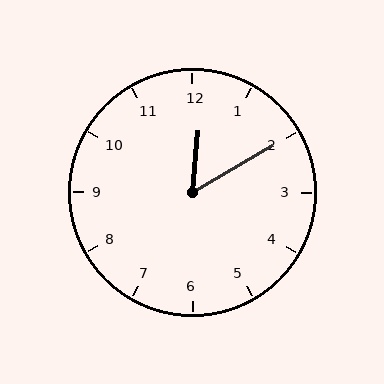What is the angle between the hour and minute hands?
Approximately 55 degrees.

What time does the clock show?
12:10.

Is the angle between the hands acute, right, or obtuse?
It is acute.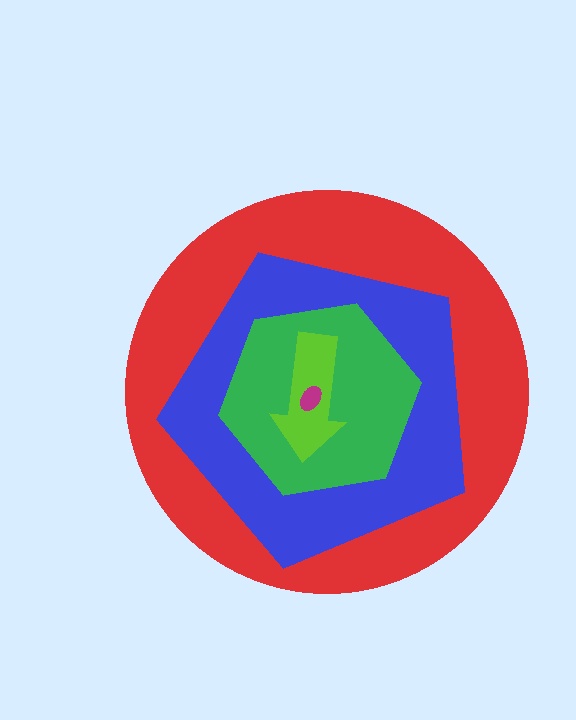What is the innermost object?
The magenta ellipse.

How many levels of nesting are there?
5.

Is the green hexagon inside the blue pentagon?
Yes.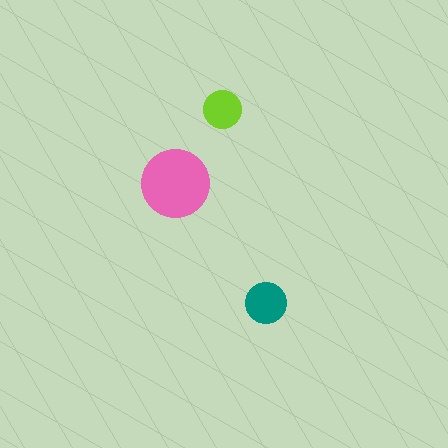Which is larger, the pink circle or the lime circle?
The pink one.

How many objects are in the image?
There are 3 objects in the image.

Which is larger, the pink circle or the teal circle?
The pink one.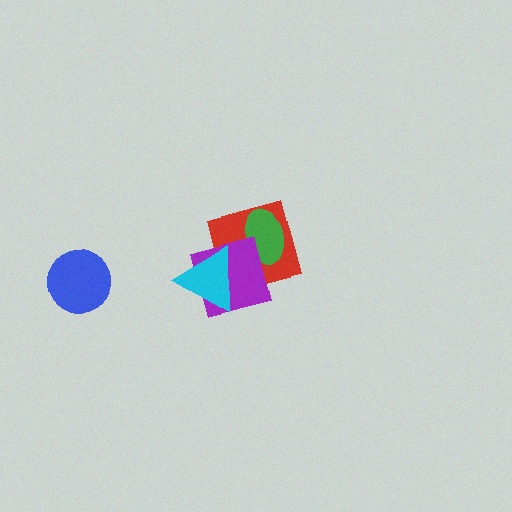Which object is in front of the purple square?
The cyan triangle is in front of the purple square.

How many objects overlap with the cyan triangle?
2 objects overlap with the cyan triangle.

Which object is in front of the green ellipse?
The purple square is in front of the green ellipse.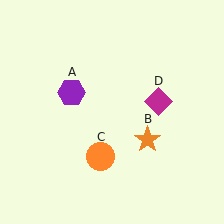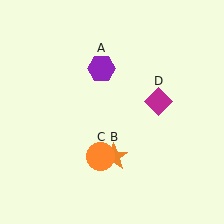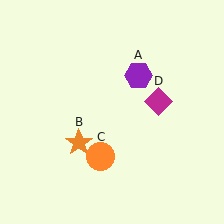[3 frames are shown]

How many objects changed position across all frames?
2 objects changed position: purple hexagon (object A), orange star (object B).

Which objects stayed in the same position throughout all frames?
Orange circle (object C) and magenta diamond (object D) remained stationary.